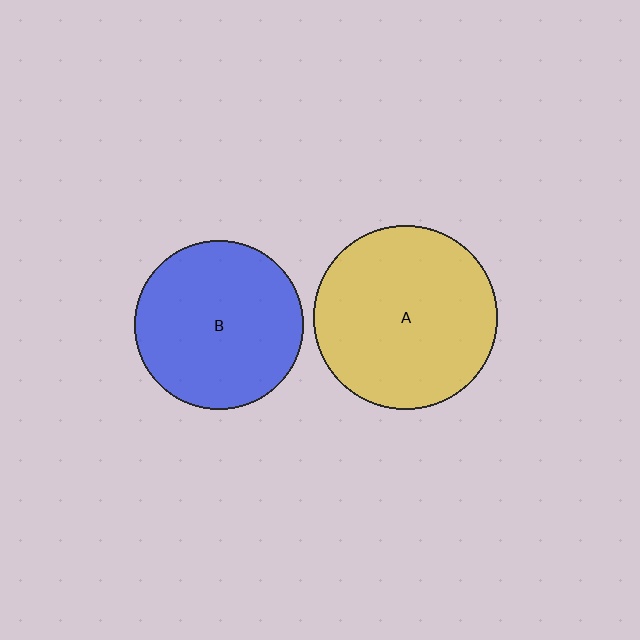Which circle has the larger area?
Circle A (yellow).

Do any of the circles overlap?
No, none of the circles overlap.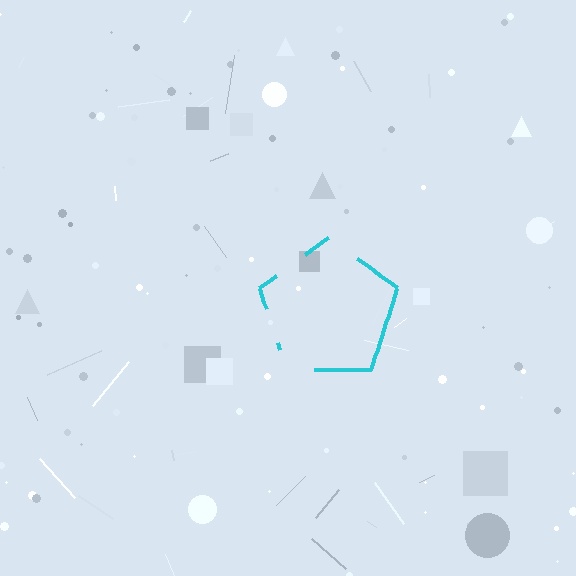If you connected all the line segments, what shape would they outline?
They would outline a pentagon.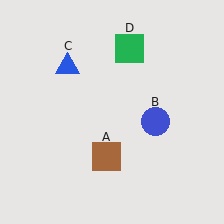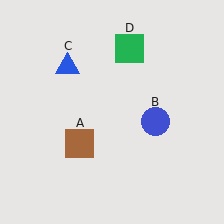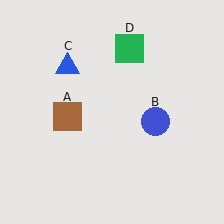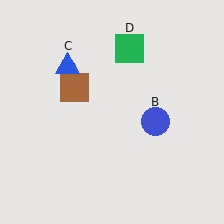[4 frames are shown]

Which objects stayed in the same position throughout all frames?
Blue circle (object B) and blue triangle (object C) and green square (object D) remained stationary.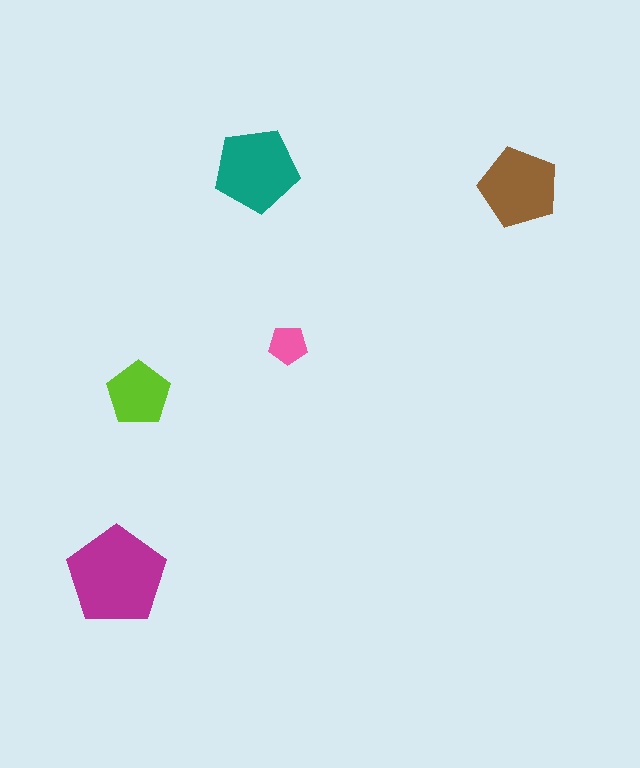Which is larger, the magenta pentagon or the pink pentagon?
The magenta one.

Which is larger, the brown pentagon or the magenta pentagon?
The magenta one.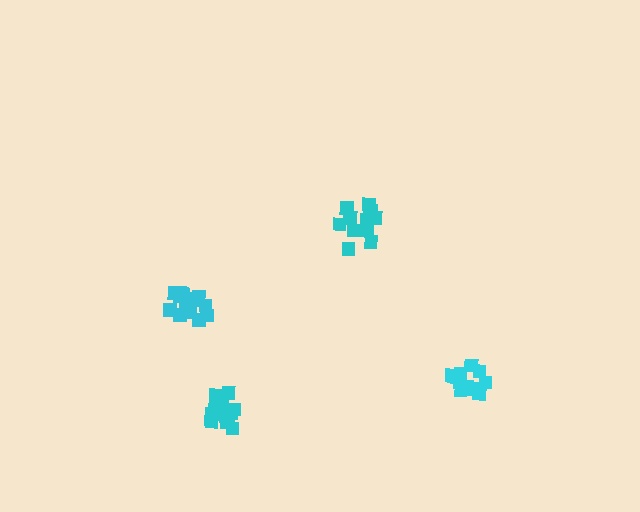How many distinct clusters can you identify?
There are 4 distinct clusters.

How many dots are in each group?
Group 1: 13 dots, Group 2: 18 dots, Group 3: 14 dots, Group 4: 17 dots (62 total).